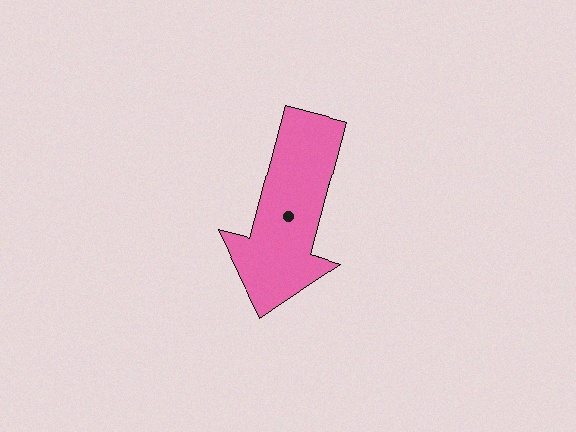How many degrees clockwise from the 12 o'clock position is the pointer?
Approximately 195 degrees.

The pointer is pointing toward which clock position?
Roughly 6 o'clock.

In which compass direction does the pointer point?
South.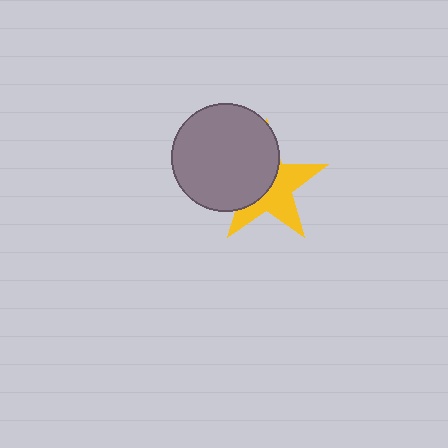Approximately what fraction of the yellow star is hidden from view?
Roughly 50% of the yellow star is hidden behind the gray circle.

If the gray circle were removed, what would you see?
You would see the complete yellow star.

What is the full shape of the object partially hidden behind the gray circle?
The partially hidden object is a yellow star.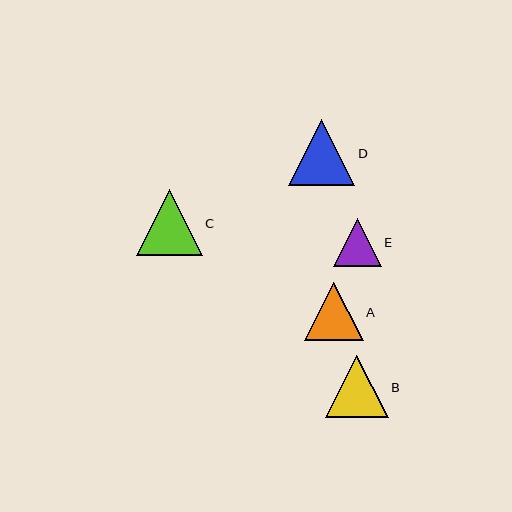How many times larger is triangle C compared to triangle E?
Triangle C is approximately 1.4 times the size of triangle E.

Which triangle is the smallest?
Triangle E is the smallest with a size of approximately 48 pixels.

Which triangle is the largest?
Triangle D is the largest with a size of approximately 66 pixels.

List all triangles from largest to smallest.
From largest to smallest: D, C, B, A, E.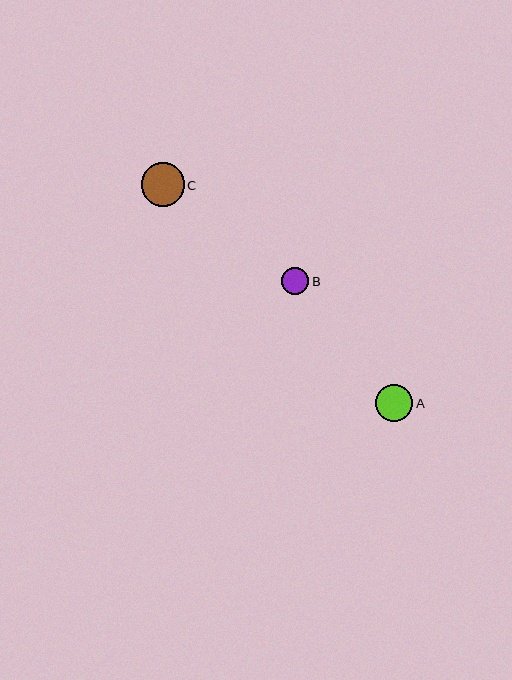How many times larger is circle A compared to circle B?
Circle A is approximately 1.4 times the size of circle B.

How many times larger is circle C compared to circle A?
Circle C is approximately 1.2 times the size of circle A.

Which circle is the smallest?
Circle B is the smallest with a size of approximately 27 pixels.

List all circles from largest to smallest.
From largest to smallest: C, A, B.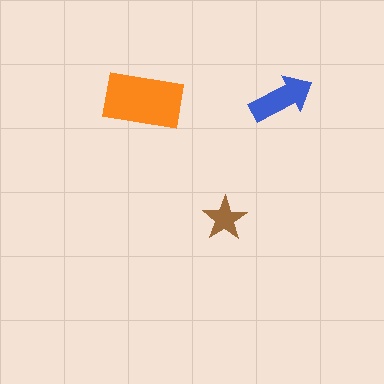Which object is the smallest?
The brown star.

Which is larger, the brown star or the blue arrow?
The blue arrow.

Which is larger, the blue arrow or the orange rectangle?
The orange rectangle.